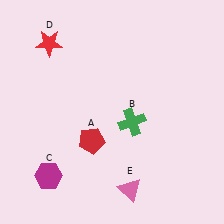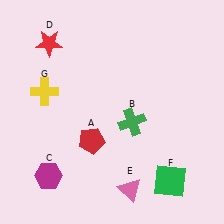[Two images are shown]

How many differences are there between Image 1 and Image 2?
There are 2 differences between the two images.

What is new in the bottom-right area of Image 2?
A green square (F) was added in the bottom-right area of Image 2.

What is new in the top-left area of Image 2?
A yellow cross (G) was added in the top-left area of Image 2.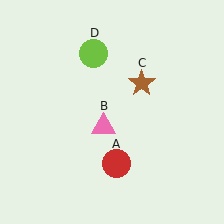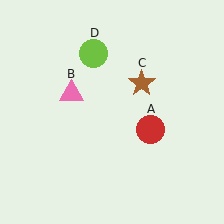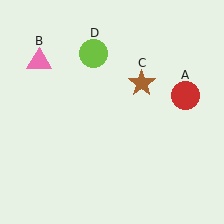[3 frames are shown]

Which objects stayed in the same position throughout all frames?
Brown star (object C) and lime circle (object D) remained stationary.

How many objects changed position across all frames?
2 objects changed position: red circle (object A), pink triangle (object B).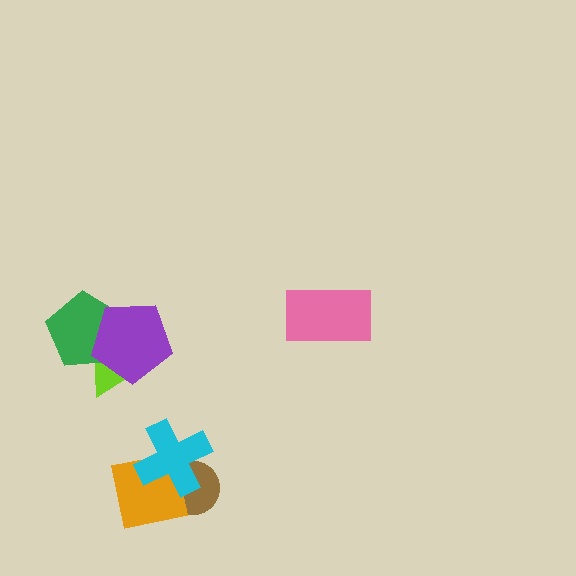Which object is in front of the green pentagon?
The purple pentagon is in front of the green pentagon.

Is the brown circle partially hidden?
Yes, it is partially covered by another shape.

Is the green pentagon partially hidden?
Yes, it is partially covered by another shape.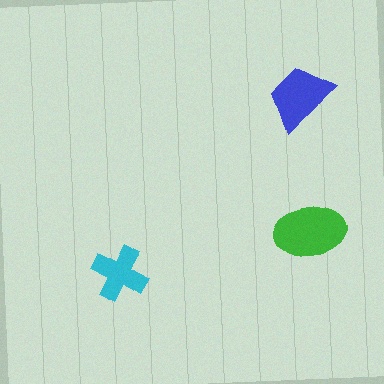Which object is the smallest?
The cyan cross.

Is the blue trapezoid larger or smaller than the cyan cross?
Larger.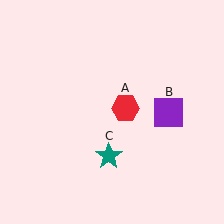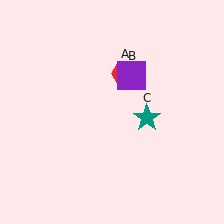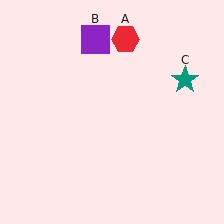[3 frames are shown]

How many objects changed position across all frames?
3 objects changed position: red hexagon (object A), purple square (object B), teal star (object C).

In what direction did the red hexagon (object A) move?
The red hexagon (object A) moved up.